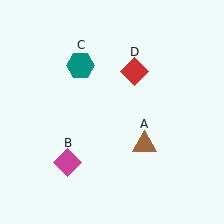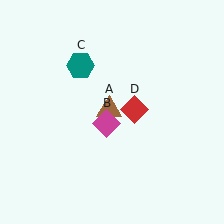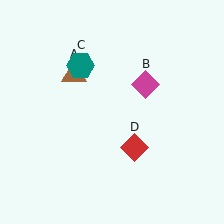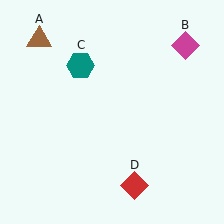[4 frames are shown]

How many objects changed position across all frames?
3 objects changed position: brown triangle (object A), magenta diamond (object B), red diamond (object D).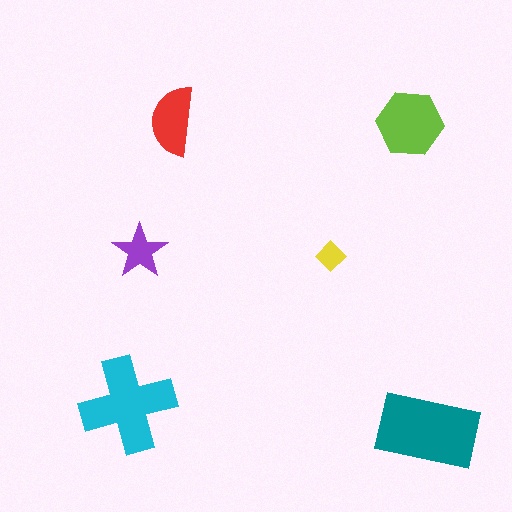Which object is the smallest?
The yellow diamond.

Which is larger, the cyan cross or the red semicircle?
The cyan cross.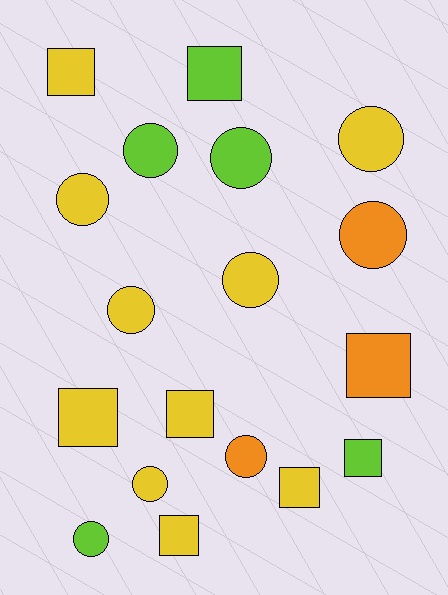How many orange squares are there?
There is 1 orange square.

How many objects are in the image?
There are 18 objects.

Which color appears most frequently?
Yellow, with 10 objects.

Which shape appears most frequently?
Circle, with 10 objects.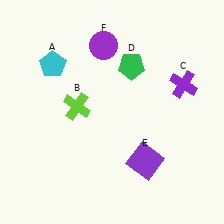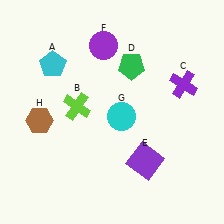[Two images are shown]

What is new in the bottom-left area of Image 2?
A brown hexagon (H) was added in the bottom-left area of Image 2.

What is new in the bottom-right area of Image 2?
A cyan circle (G) was added in the bottom-right area of Image 2.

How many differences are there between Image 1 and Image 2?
There are 2 differences between the two images.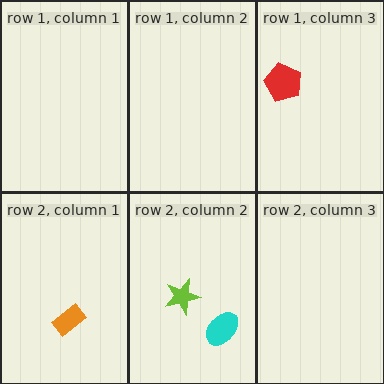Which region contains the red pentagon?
The row 1, column 3 region.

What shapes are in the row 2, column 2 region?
The lime star, the cyan ellipse.